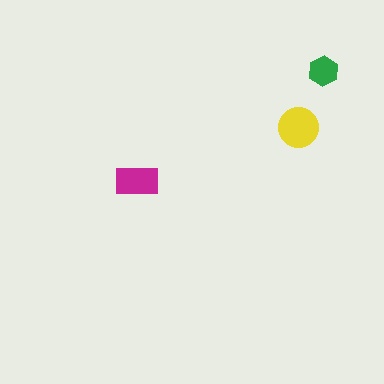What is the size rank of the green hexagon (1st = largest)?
3rd.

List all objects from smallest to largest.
The green hexagon, the magenta rectangle, the yellow circle.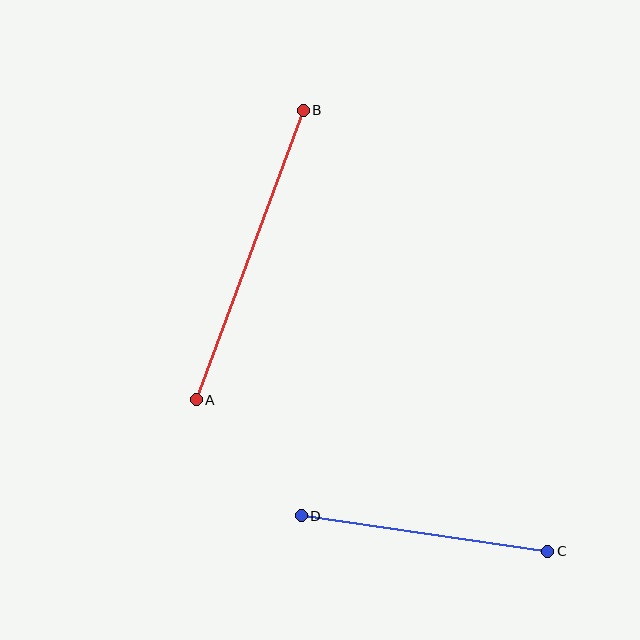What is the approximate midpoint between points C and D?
The midpoint is at approximately (425, 533) pixels.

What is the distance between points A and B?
The distance is approximately 309 pixels.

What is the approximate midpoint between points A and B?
The midpoint is at approximately (250, 255) pixels.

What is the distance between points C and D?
The distance is approximately 249 pixels.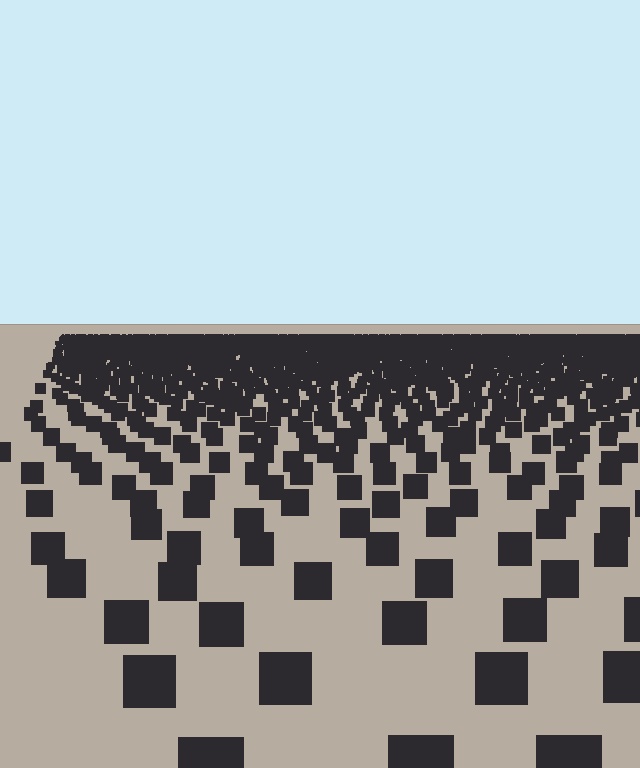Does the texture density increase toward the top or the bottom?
Density increases toward the top.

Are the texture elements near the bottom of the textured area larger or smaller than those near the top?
Larger. Near the bottom, elements are closer to the viewer and appear at a bigger on-screen size.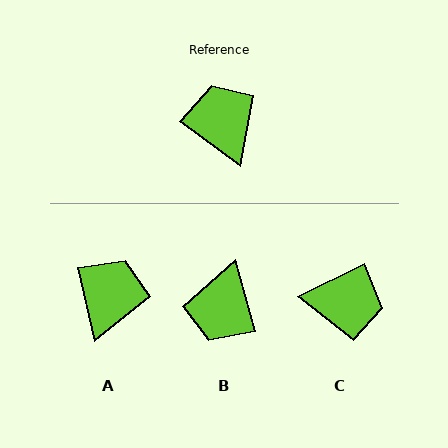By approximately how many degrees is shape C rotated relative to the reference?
Approximately 117 degrees clockwise.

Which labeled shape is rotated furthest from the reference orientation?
B, about 142 degrees away.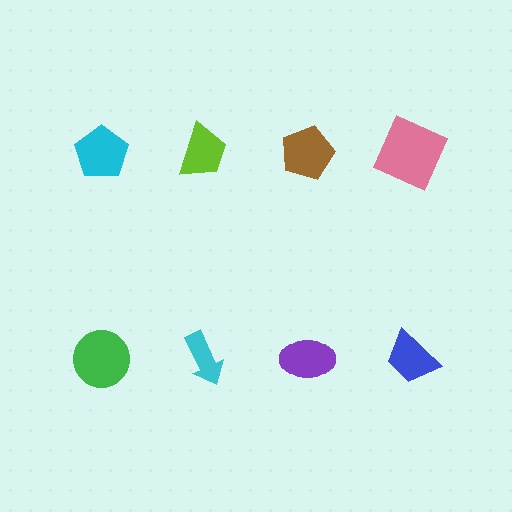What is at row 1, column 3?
A brown pentagon.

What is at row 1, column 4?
A pink square.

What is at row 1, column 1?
A cyan pentagon.